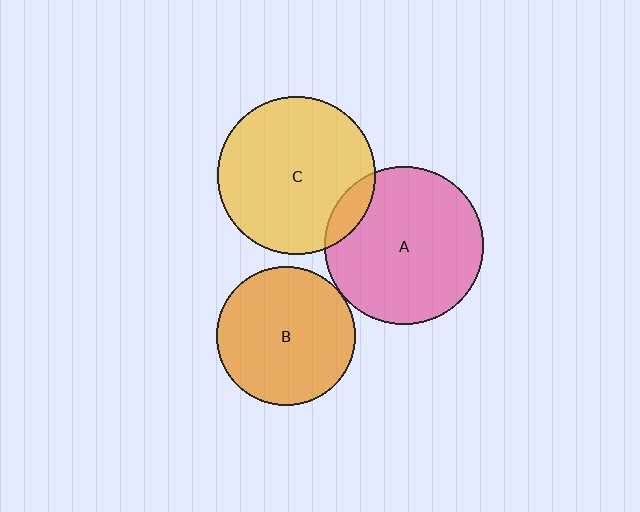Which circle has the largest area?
Circle A (pink).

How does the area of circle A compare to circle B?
Approximately 1.3 times.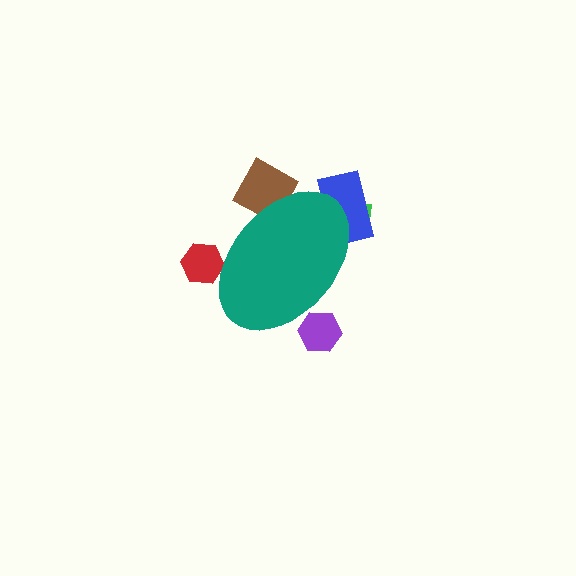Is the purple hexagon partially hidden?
Yes, the purple hexagon is partially hidden behind the teal ellipse.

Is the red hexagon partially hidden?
Yes, the red hexagon is partially hidden behind the teal ellipse.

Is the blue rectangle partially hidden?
Yes, the blue rectangle is partially hidden behind the teal ellipse.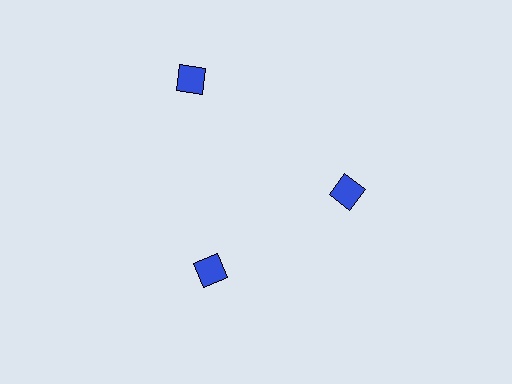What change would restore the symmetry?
The symmetry would be restored by moving it inward, back onto the ring so that all 3 diamonds sit at equal angles and equal distance from the center.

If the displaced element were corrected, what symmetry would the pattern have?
It would have 3-fold rotational symmetry — the pattern would map onto itself every 120 degrees.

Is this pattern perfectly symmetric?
No. The 3 blue diamonds are arranged in a ring, but one element near the 11 o'clock position is pushed outward from the center, breaking the 3-fold rotational symmetry.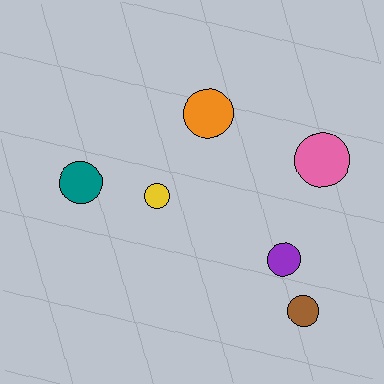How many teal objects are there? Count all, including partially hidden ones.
There is 1 teal object.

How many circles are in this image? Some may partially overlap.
There are 6 circles.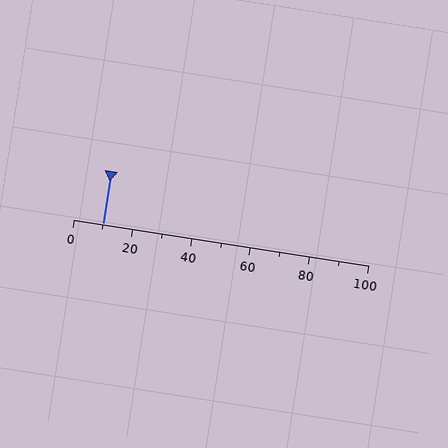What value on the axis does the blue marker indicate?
The marker indicates approximately 10.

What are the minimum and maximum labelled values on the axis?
The axis runs from 0 to 100.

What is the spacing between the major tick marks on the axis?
The major ticks are spaced 20 apart.